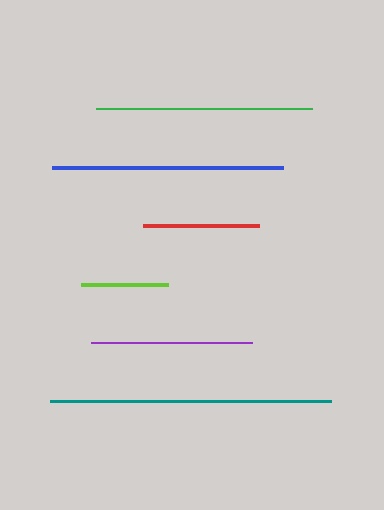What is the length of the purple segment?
The purple segment is approximately 161 pixels long.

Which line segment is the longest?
The teal line is the longest at approximately 281 pixels.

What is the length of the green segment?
The green segment is approximately 216 pixels long.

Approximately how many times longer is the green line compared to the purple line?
The green line is approximately 1.3 times the length of the purple line.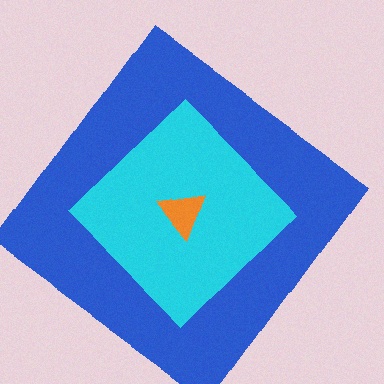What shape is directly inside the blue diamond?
The cyan diamond.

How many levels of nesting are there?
3.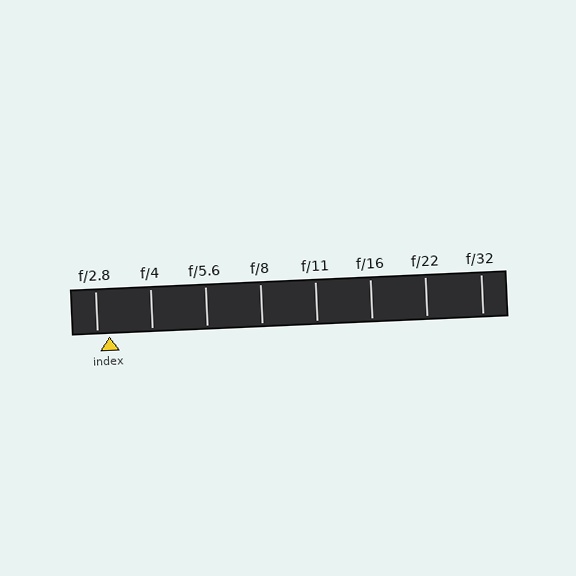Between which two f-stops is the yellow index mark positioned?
The index mark is between f/2.8 and f/4.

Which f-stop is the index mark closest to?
The index mark is closest to f/2.8.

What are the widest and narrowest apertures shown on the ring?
The widest aperture shown is f/2.8 and the narrowest is f/32.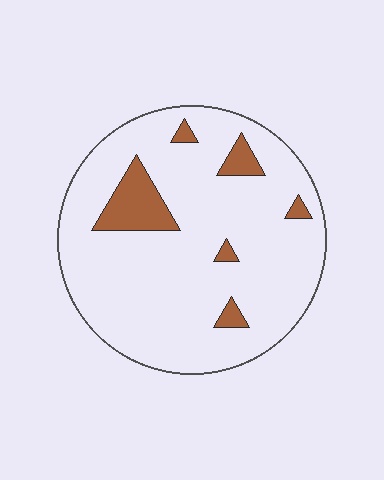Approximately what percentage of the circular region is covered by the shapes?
Approximately 10%.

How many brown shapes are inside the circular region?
6.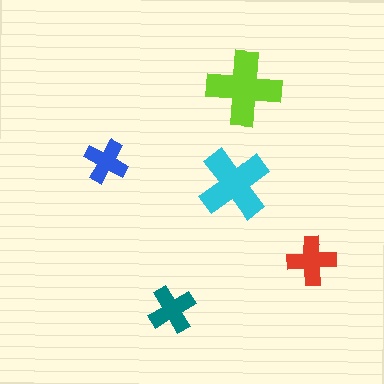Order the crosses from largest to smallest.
the lime one, the cyan one, the red one, the teal one, the blue one.